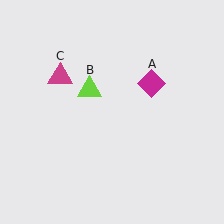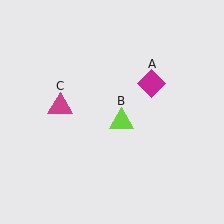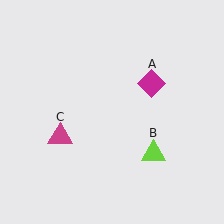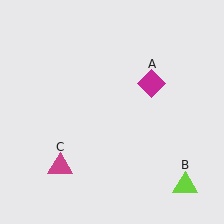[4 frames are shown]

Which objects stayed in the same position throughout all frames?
Magenta diamond (object A) remained stationary.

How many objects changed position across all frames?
2 objects changed position: lime triangle (object B), magenta triangle (object C).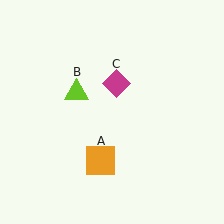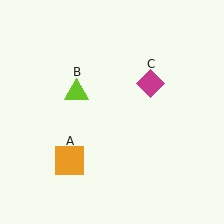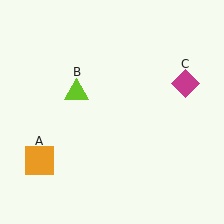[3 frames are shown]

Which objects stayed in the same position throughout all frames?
Lime triangle (object B) remained stationary.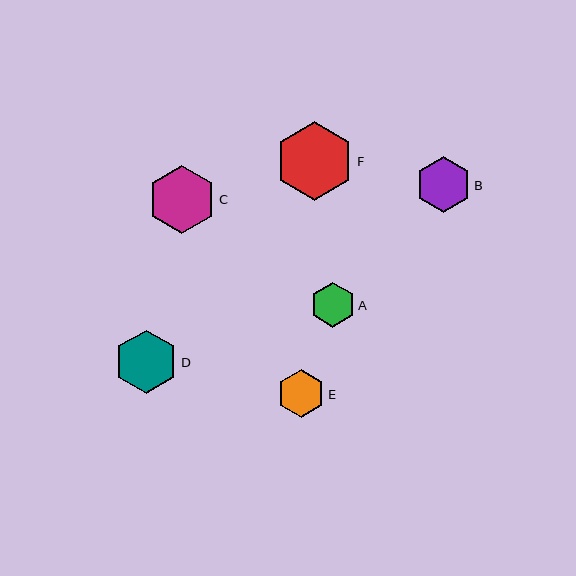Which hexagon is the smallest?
Hexagon A is the smallest with a size of approximately 45 pixels.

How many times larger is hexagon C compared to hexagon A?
Hexagon C is approximately 1.5 times the size of hexagon A.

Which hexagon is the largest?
Hexagon F is the largest with a size of approximately 79 pixels.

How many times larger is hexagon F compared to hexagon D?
Hexagon F is approximately 1.3 times the size of hexagon D.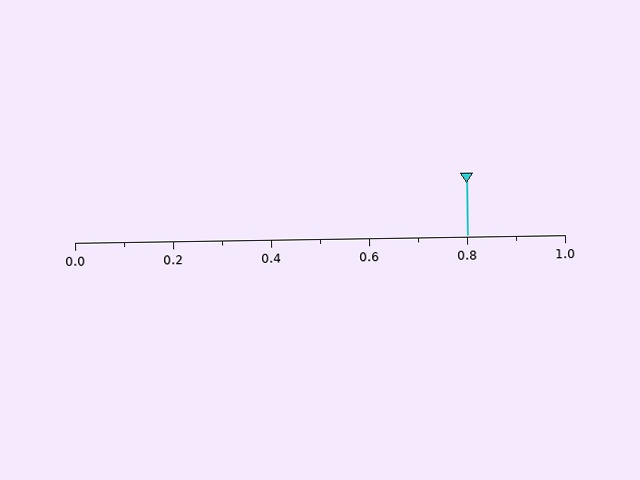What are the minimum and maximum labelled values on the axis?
The axis runs from 0.0 to 1.0.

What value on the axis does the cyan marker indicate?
The marker indicates approximately 0.8.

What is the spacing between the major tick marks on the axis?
The major ticks are spaced 0.2 apart.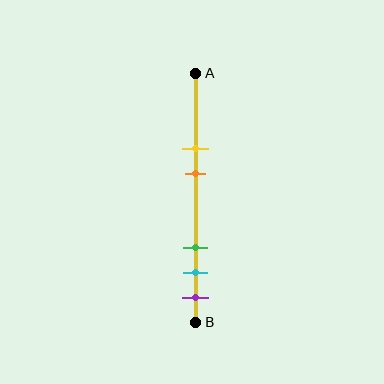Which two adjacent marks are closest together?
The cyan and purple marks are the closest adjacent pair.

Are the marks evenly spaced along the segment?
No, the marks are not evenly spaced.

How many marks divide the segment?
There are 5 marks dividing the segment.